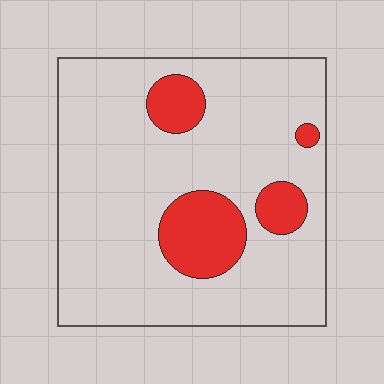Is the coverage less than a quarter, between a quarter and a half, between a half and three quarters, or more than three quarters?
Less than a quarter.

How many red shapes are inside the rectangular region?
4.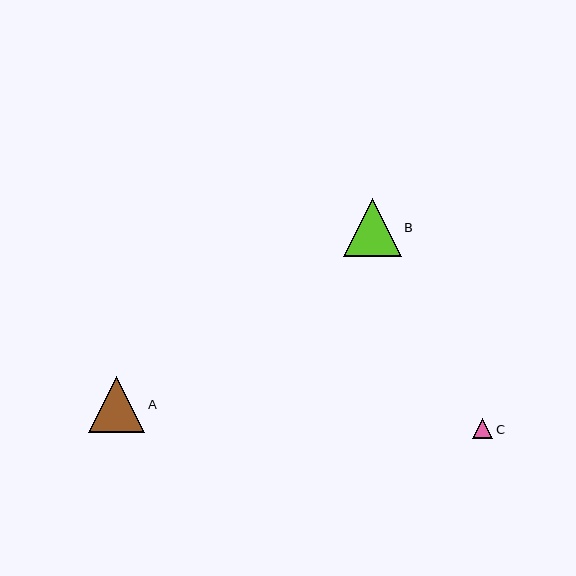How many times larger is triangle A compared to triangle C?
Triangle A is approximately 2.8 times the size of triangle C.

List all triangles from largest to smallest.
From largest to smallest: B, A, C.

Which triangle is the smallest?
Triangle C is the smallest with a size of approximately 20 pixels.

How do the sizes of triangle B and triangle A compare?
Triangle B and triangle A are approximately the same size.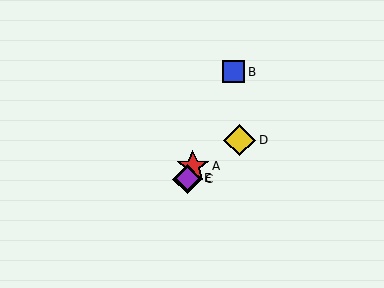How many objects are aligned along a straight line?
4 objects (A, B, C, E) are aligned along a straight line.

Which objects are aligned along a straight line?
Objects A, B, C, E are aligned along a straight line.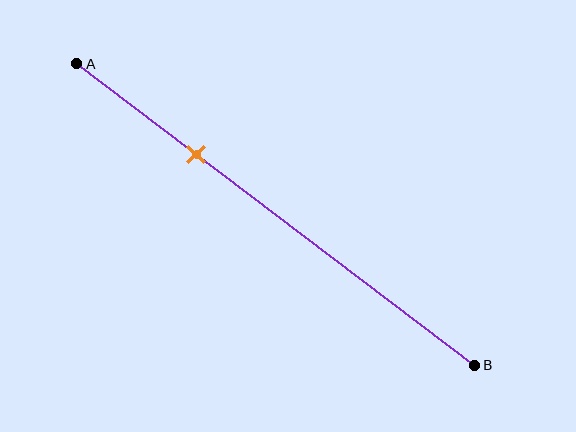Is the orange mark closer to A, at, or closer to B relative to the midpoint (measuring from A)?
The orange mark is closer to point A than the midpoint of segment AB.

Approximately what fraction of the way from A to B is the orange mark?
The orange mark is approximately 30% of the way from A to B.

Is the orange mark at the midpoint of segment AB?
No, the mark is at about 30% from A, not at the 50% midpoint.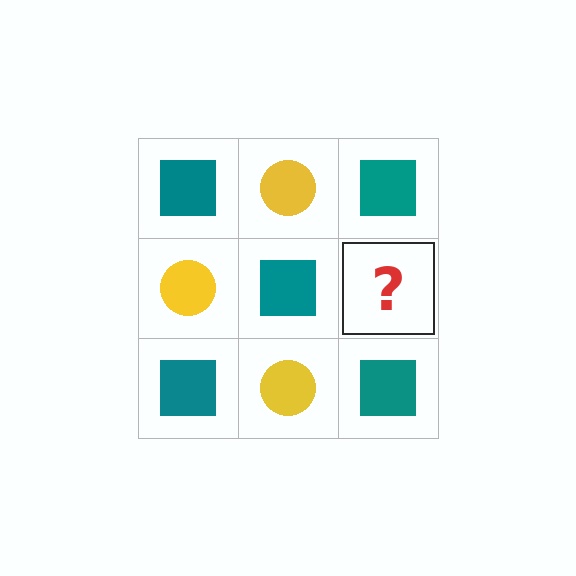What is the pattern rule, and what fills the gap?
The rule is that it alternates teal square and yellow circle in a checkerboard pattern. The gap should be filled with a yellow circle.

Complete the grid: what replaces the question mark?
The question mark should be replaced with a yellow circle.